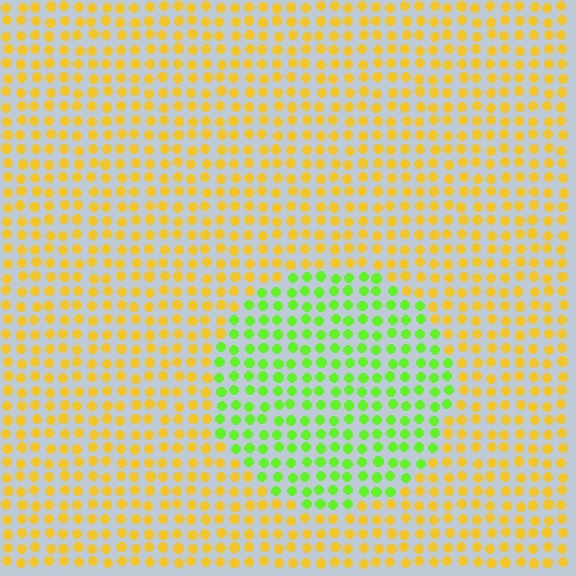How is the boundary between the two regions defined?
The boundary is defined purely by a slight shift in hue (about 56 degrees). Spacing, size, and orientation are identical on both sides.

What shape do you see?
I see a circle.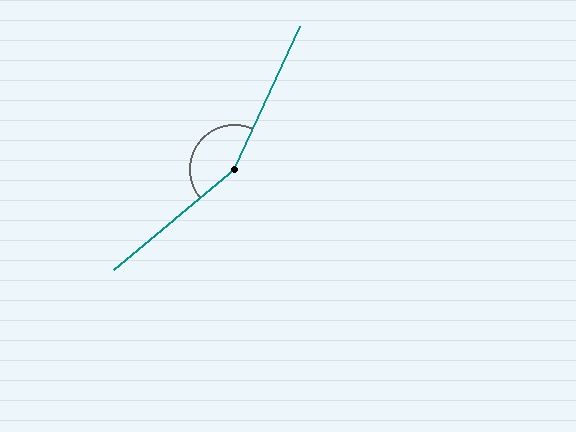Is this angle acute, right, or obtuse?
It is obtuse.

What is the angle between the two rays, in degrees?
Approximately 155 degrees.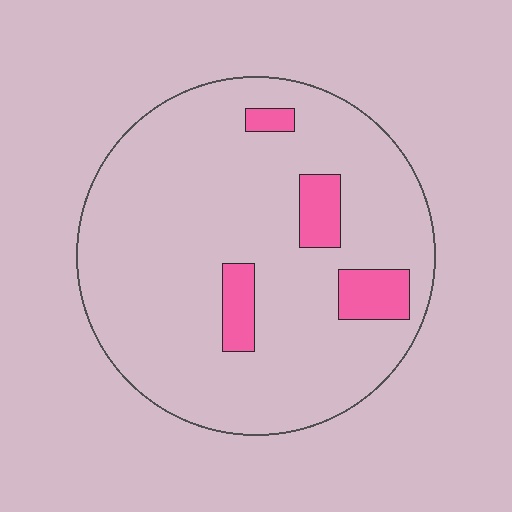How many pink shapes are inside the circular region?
4.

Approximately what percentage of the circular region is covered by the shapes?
Approximately 10%.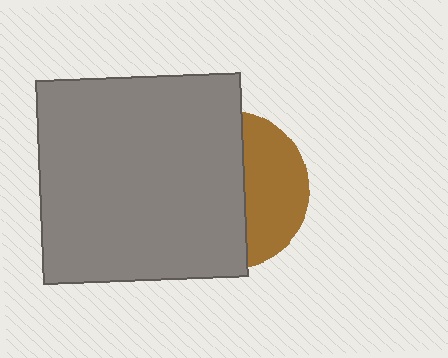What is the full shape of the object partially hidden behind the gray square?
The partially hidden object is a brown circle.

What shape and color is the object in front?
The object in front is a gray square.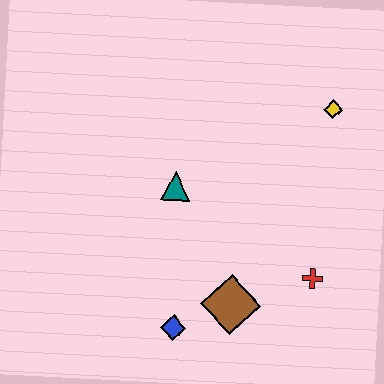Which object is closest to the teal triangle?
The brown diamond is closest to the teal triangle.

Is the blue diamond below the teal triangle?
Yes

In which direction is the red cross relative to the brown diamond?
The red cross is to the right of the brown diamond.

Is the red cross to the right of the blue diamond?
Yes